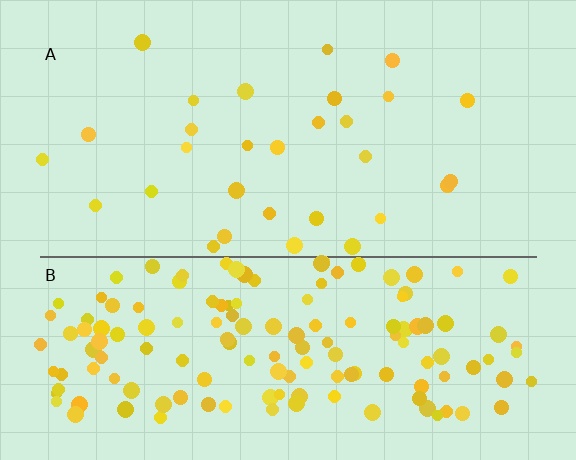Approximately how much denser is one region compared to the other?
Approximately 5.1× — region B over region A.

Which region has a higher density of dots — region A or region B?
B (the bottom).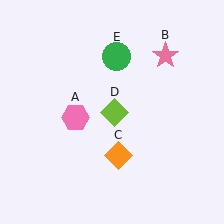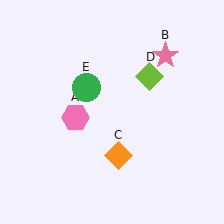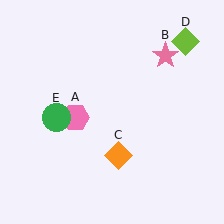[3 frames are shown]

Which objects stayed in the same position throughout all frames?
Pink hexagon (object A) and pink star (object B) and orange diamond (object C) remained stationary.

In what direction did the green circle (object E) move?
The green circle (object E) moved down and to the left.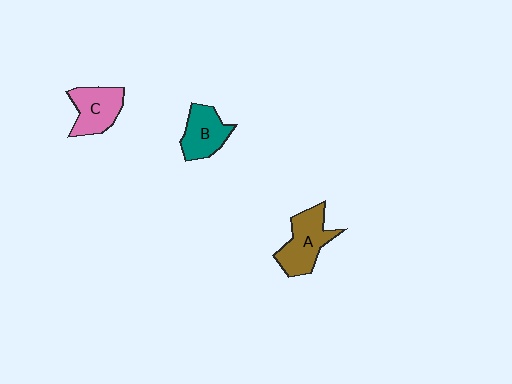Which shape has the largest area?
Shape A (brown).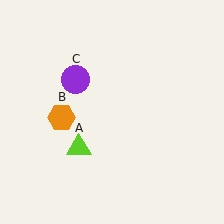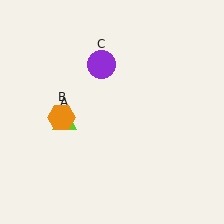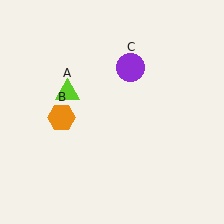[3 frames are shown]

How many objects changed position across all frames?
2 objects changed position: lime triangle (object A), purple circle (object C).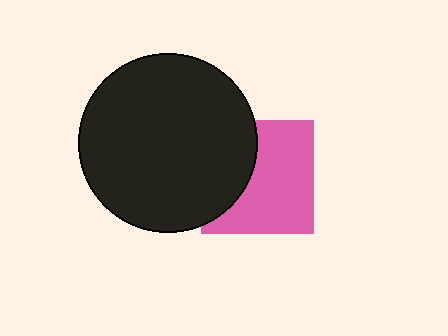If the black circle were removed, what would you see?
You would see the complete pink square.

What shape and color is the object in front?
The object in front is a black circle.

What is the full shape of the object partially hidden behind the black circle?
The partially hidden object is a pink square.